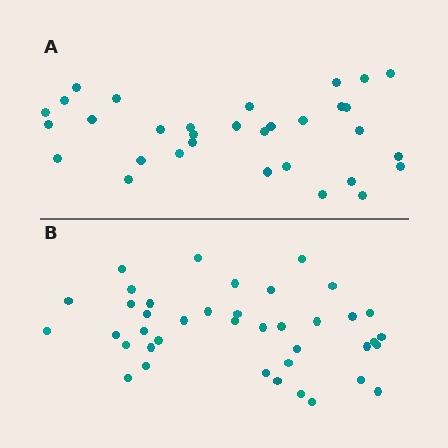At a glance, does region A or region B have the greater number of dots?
Region B (the bottom region) has more dots.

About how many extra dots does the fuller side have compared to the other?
Region B has roughly 8 or so more dots than region A.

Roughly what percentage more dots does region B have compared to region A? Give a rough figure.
About 25% more.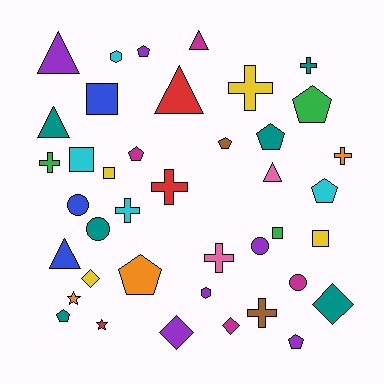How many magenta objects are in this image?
There are 4 magenta objects.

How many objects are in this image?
There are 40 objects.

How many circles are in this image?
There are 4 circles.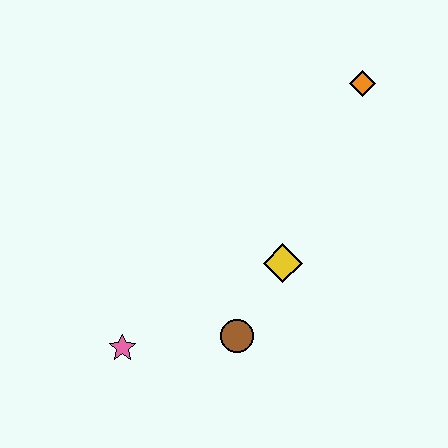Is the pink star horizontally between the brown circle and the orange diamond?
No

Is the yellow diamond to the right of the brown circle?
Yes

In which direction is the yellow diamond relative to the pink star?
The yellow diamond is to the right of the pink star.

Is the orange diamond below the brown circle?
No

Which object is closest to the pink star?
The brown circle is closest to the pink star.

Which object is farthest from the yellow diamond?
The orange diamond is farthest from the yellow diamond.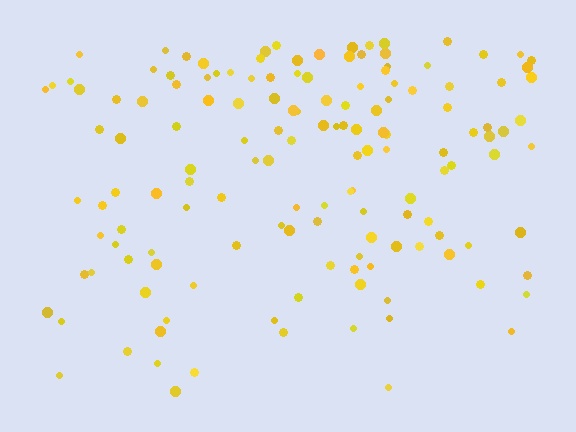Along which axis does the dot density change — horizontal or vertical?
Vertical.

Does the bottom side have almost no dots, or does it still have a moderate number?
Still a moderate number, just noticeably fewer than the top.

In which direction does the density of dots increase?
From bottom to top, with the top side densest.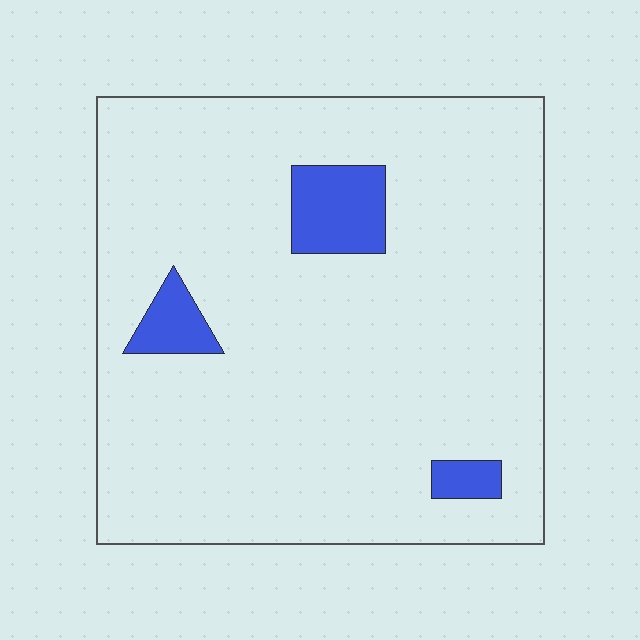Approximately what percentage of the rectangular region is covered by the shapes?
Approximately 10%.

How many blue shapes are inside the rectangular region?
3.